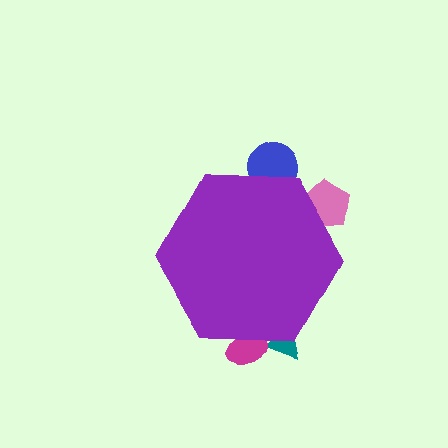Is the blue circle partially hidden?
Yes, the blue circle is partially hidden behind the purple hexagon.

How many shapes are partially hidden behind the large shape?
4 shapes are partially hidden.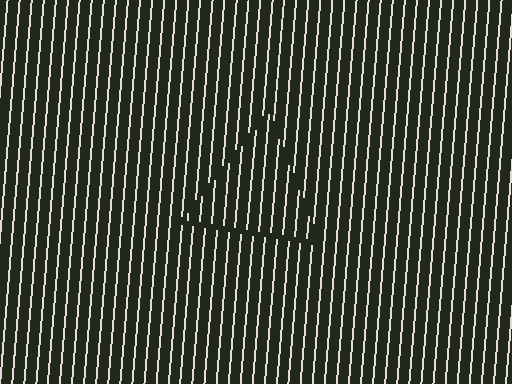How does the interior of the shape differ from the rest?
The interior of the shape contains the same grating, shifted by half a period — the contour is defined by the phase discontinuity where line-ends from the inner and outer gratings abut.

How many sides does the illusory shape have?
3 sides — the line-ends trace a triangle.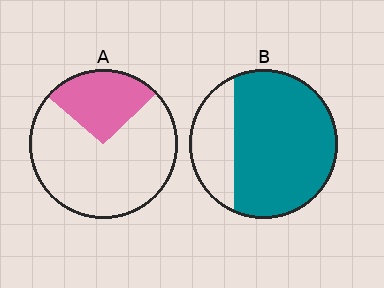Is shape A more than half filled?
No.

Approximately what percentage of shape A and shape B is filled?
A is approximately 25% and B is approximately 75%.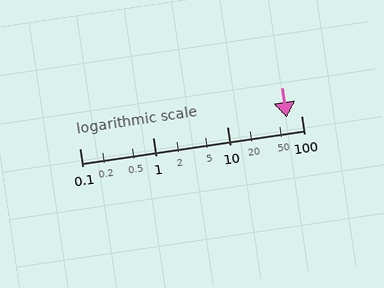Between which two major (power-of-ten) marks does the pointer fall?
The pointer is between 10 and 100.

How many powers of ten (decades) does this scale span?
The scale spans 3 decades, from 0.1 to 100.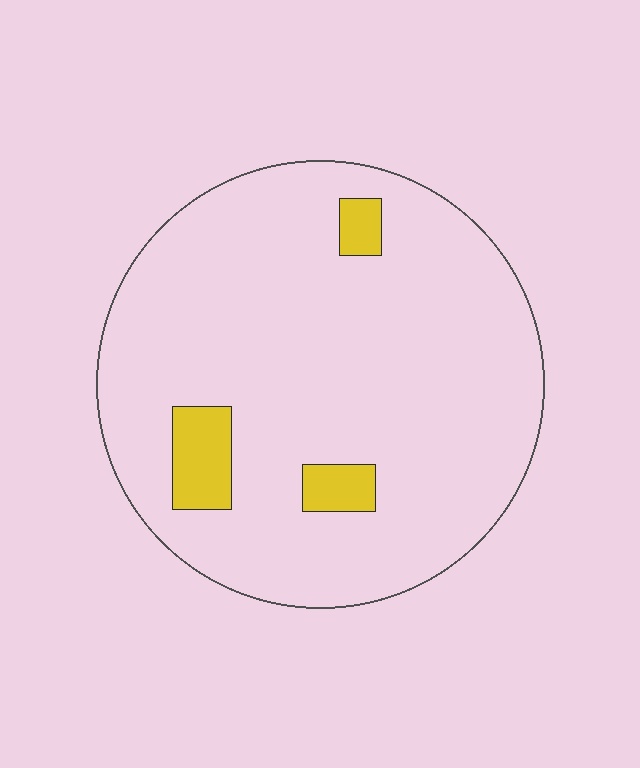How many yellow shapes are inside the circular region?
3.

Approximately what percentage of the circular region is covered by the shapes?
Approximately 10%.